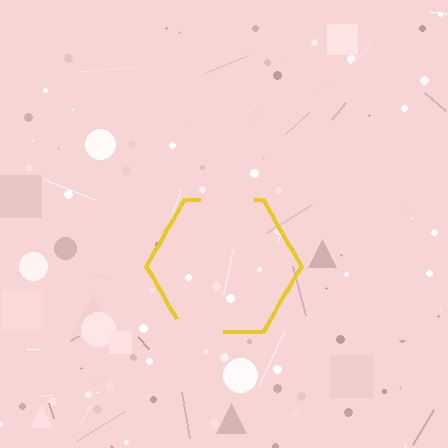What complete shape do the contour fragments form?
The contour fragments form a hexagon.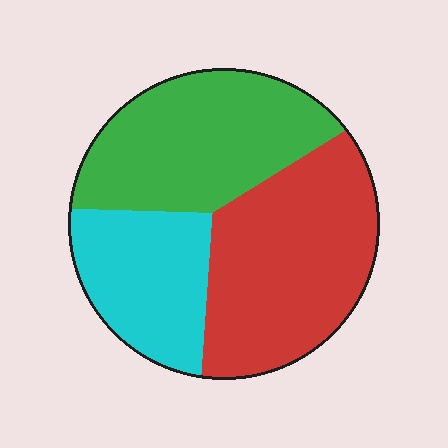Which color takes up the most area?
Red, at roughly 40%.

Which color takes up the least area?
Cyan, at roughly 25%.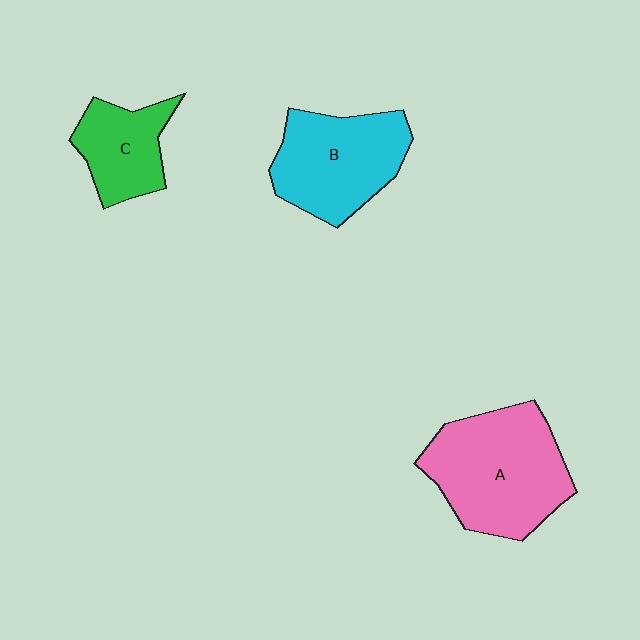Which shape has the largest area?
Shape A (pink).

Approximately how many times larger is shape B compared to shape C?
Approximately 1.6 times.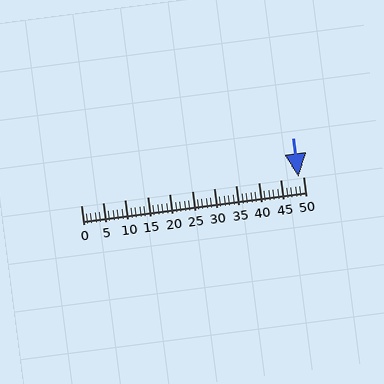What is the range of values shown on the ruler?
The ruler shows values from 0 to 50.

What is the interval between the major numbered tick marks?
The major tick marks are spaced 5 units apart.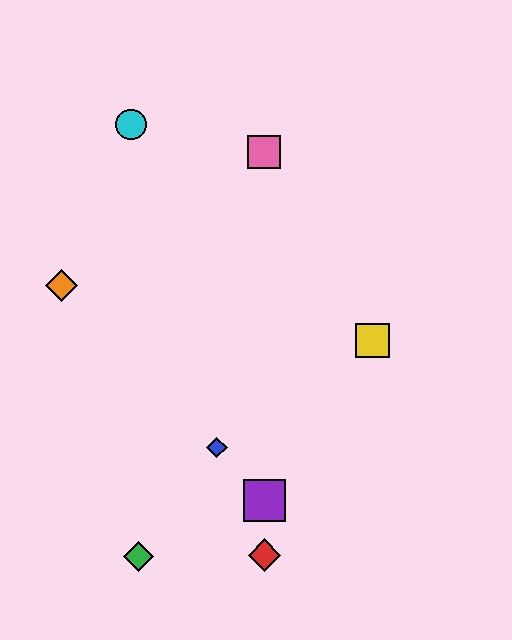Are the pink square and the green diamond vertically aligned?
No, the pink square is at x≈264 and the green diamond is at x≈138.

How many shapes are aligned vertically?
3 shapes (the red diamond, the purple square, the pink square) are aligned vertically.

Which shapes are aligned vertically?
The red diamond, the purple square, the pink square are aligned vertically.